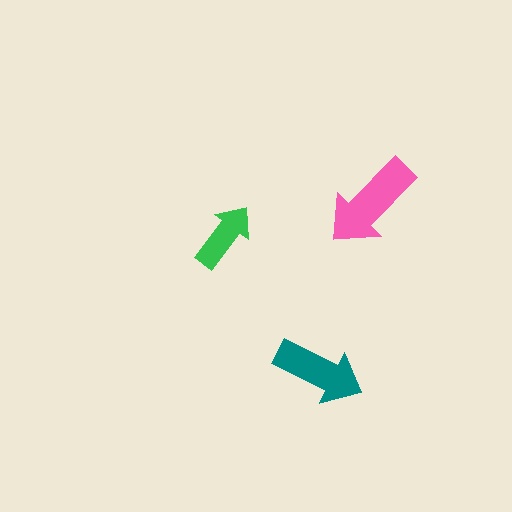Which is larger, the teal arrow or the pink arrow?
The pink one.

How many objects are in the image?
There are 3 objects in the image.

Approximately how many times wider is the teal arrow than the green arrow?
About 1.5 times wider.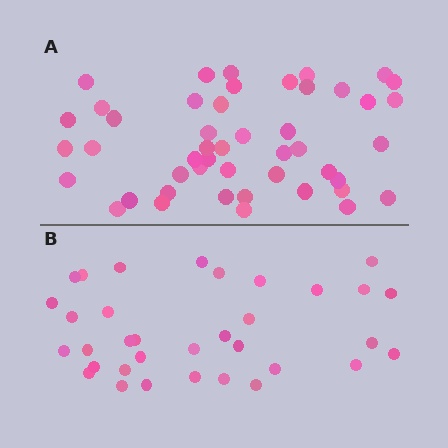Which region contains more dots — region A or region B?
Region A (the top region) has more dots.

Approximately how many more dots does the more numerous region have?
Region A has approximately 15 more dots than region B.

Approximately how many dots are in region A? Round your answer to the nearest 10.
About 50 dots. (The exact count is 47, which rounds to 50.)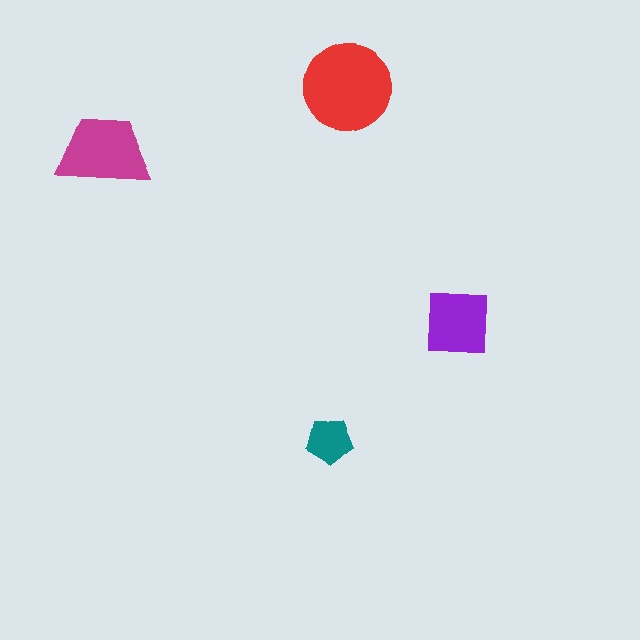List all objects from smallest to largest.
The teal pentagon, the purple square, the magenta trapezoid, the red circle.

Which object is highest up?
The red circle is topmost.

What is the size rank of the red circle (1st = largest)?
1st.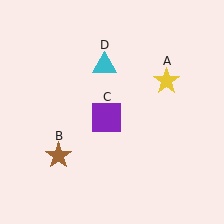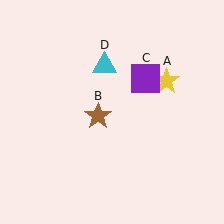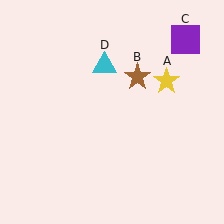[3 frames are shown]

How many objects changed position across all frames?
2 objects changed position: brown star (object B), purple square (object C).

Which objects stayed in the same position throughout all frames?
Yellow star (object A) and cyan triangle (object D) remained stationary.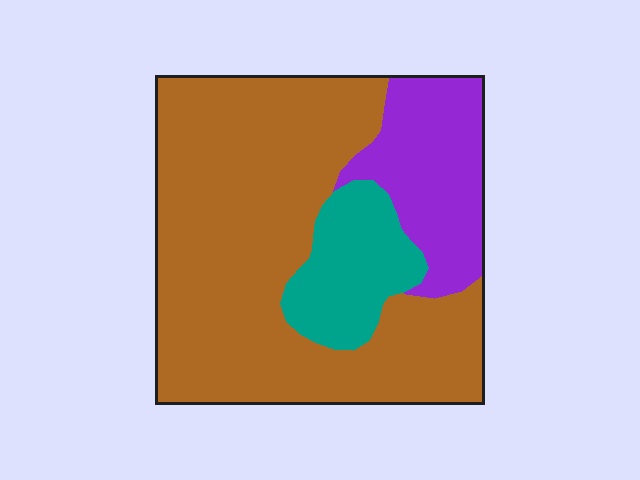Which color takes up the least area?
Teal, at roughly 15%.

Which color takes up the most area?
Brown, at roughly 65%.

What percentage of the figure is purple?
Purple takes up between a sixth and a third of the figure.